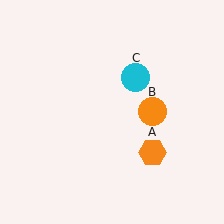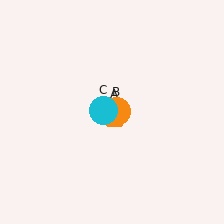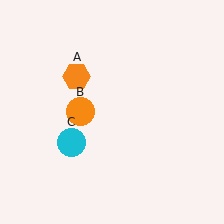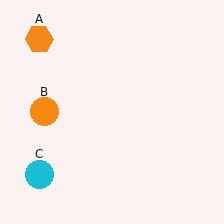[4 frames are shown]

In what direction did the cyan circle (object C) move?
The cyan circle (object C) moved down and to the left.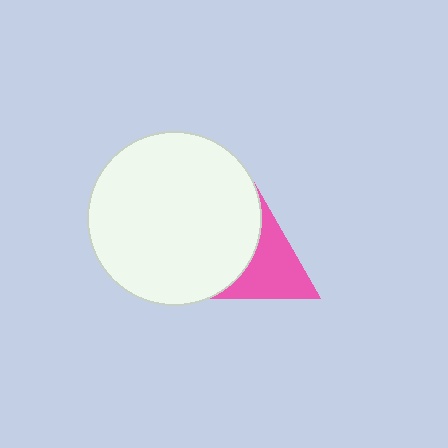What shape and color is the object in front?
The object in front is a white circle.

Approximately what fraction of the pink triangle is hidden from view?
Roughly 46% of the pink triangle is hidden behind the white circle.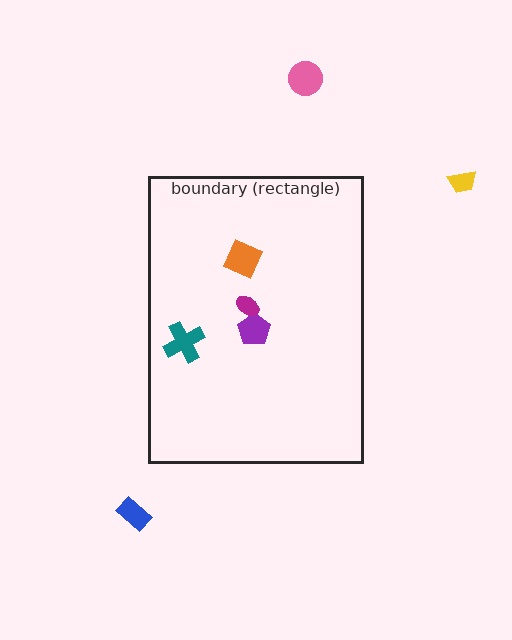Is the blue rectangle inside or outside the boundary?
Outside.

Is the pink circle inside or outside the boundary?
Outside.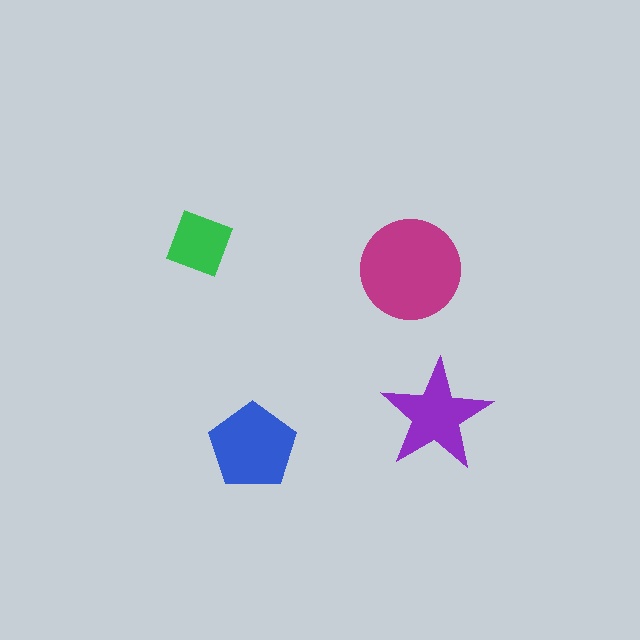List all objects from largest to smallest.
The magenta circle, the blue pentagon, the purple star, the green diamond.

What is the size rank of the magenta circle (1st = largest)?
1st.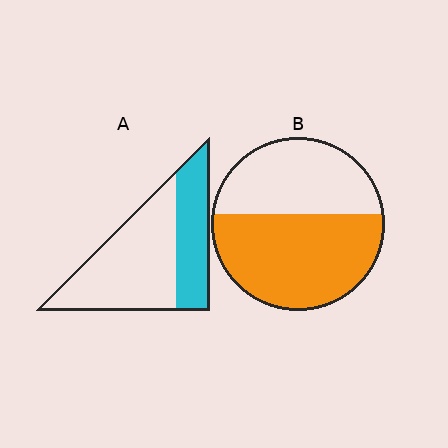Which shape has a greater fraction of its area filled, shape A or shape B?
Shape B.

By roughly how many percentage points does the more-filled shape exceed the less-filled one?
By roughly 20 percentage points (B over A).